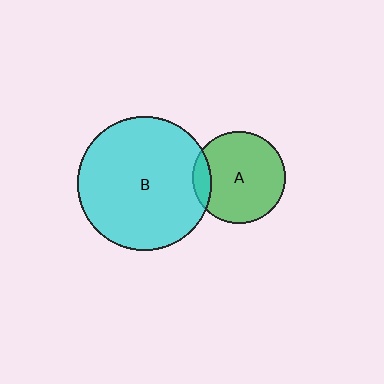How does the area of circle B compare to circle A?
Approximately 2.1 times.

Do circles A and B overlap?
Yes.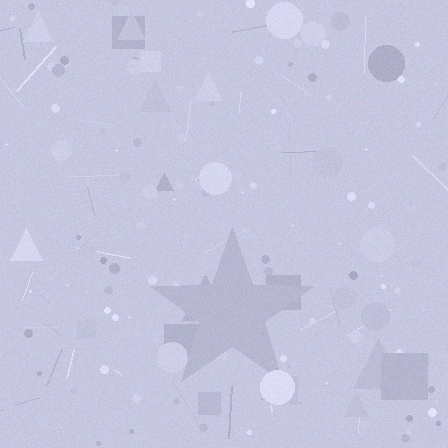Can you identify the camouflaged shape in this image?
The camouflaged shape is a star.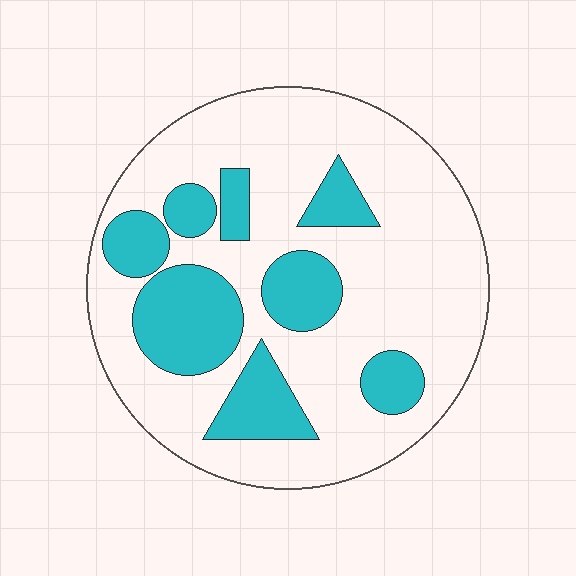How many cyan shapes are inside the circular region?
8.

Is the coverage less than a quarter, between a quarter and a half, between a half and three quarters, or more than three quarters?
Between a quarter and a half.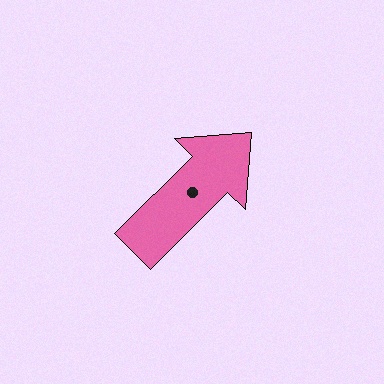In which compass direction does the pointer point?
Northeast.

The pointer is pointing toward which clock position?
Roughly 2 o'clock.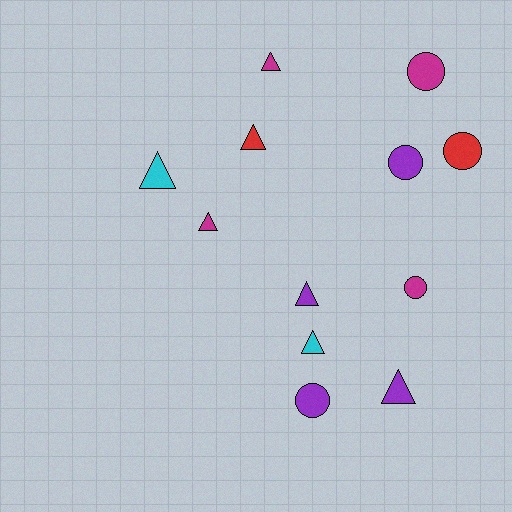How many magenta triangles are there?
There are 2 magenta triangles.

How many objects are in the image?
There are 12 objects.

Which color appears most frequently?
Purple, with 4 objects.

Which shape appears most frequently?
Triangle, with 7 objects.